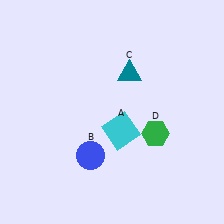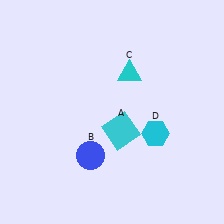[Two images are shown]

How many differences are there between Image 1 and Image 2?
There are 2 differences between the two images.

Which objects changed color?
C changed from teal to cyan. D changed from green to cyan.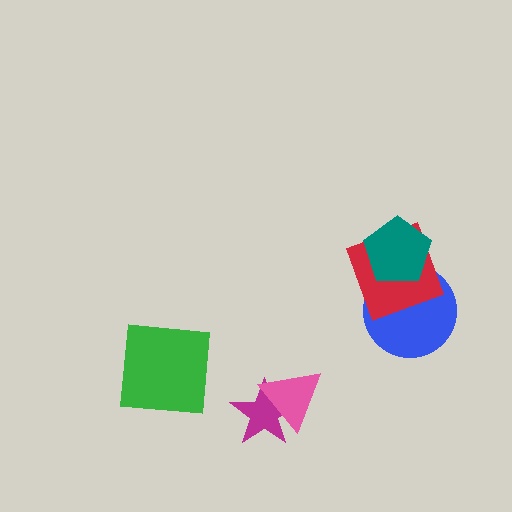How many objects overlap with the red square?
2 objects overlap with the red square.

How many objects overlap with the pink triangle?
1 object overlaps with the pink triangle.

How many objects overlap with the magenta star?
1 object overlaps with the magenta star.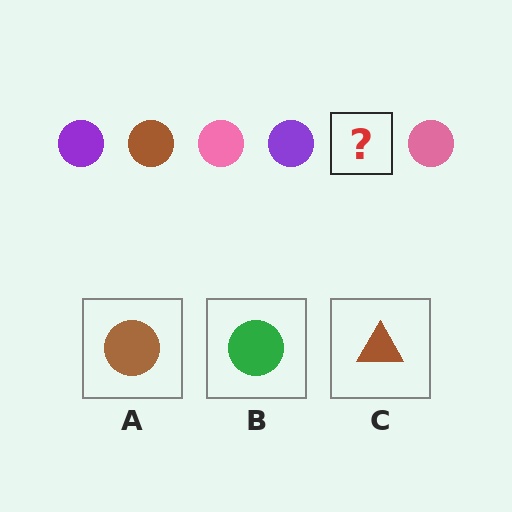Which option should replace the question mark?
Option A.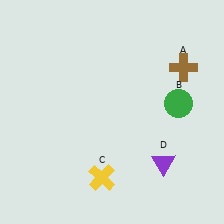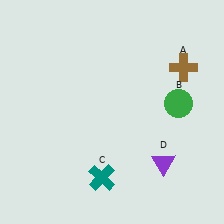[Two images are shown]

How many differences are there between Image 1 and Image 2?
There is 1 difference between the two images.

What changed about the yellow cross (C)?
In Image 1, C is yellow. In Image 2, it changed to teal.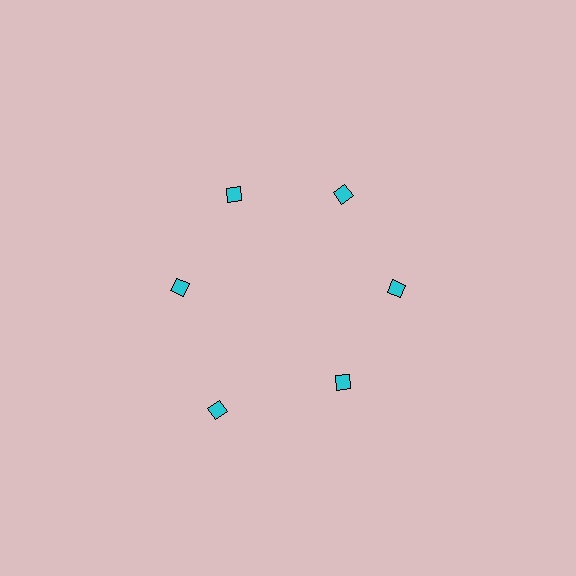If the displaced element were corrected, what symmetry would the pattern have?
It would have 6-fold rotational symmetry — the pattern would map onto itself every 60 degrees.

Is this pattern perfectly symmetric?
No. The 6 cyan diamonds are arranged in a ring, but one element near the 7 o'clock position is pushed outward from the center, breaking the 6-fold rotational symmetry.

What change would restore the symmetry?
The symmetry would be restored by moving it inward, back onto the ring so that all 6 diamonds sit at equal angles and equal distance from the center.